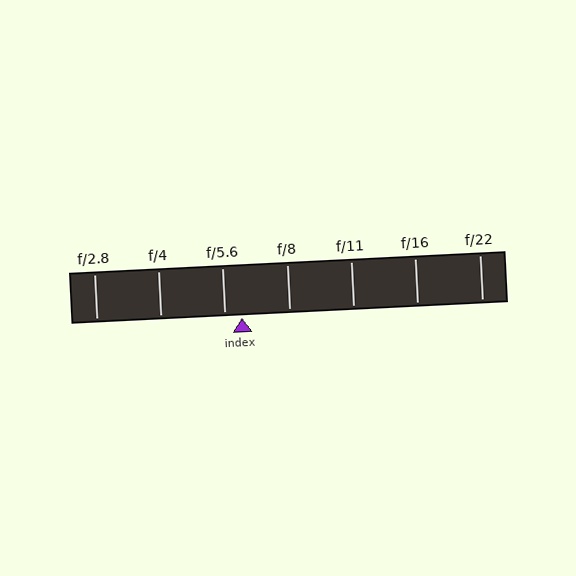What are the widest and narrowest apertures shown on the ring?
The widest aperture shown is f/2.8 and the narrowest is f/22.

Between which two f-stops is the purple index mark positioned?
The index mark is between f/5.6 and f/8.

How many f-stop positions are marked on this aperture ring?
There are 7 f-stop positions marked.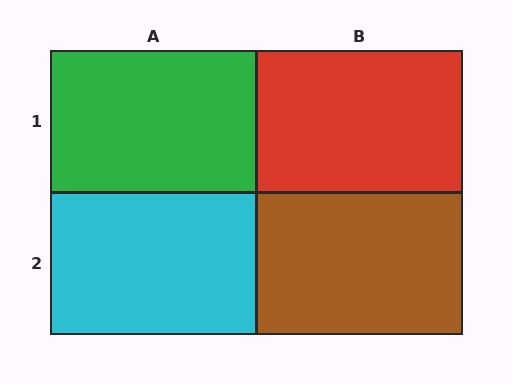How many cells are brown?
1 cell is brown.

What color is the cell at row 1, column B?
Red.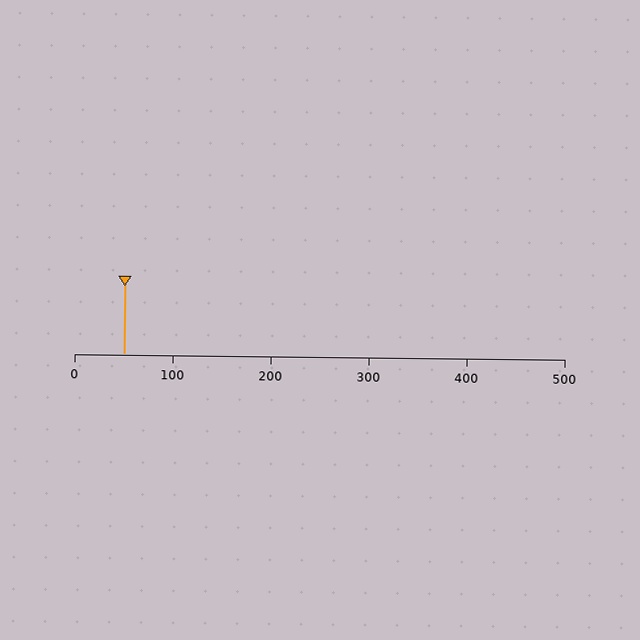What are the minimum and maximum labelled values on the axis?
The axis runs from 0 to 500.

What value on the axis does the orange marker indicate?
The marker indicates approximately 50.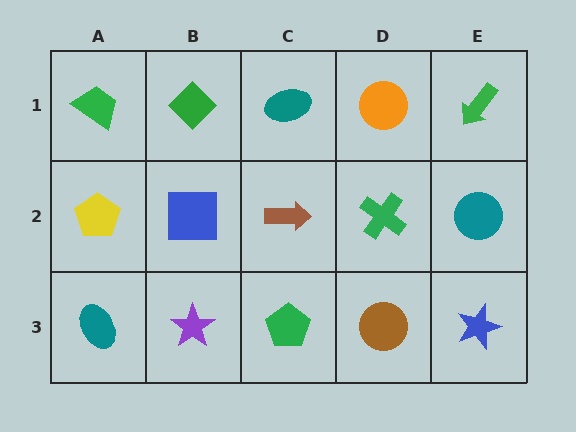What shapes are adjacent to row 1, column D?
A green cross (row 2, column D), a teal ellipse (row 1, column C), a green arrow (row 1, column E).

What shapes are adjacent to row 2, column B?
A green diamond (row 1, column B), a purple star (row 3, column B), a yellow pentagon (row 2, column A), a brown arrow (row 2, column C).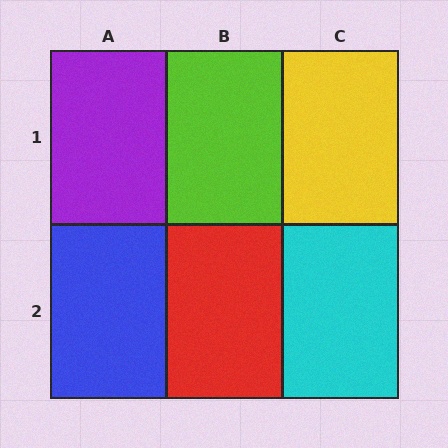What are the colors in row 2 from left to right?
Blue, red, cyan.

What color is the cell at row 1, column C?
Yellow.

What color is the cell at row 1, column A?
Purple.